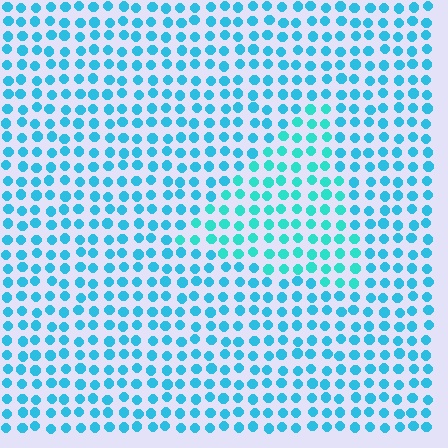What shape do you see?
I see a triangle.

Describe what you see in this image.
The image is filled with small cyan elements in a uniform arrangement. A triangle-shaped region is visible where the elements are tinted to a slightly different hue, forming a subtle color boundary.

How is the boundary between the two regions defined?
The boundary is defined purely by a slight shift in hue (about 20 degrees). Spacing, size, and orientation are identical on both sides.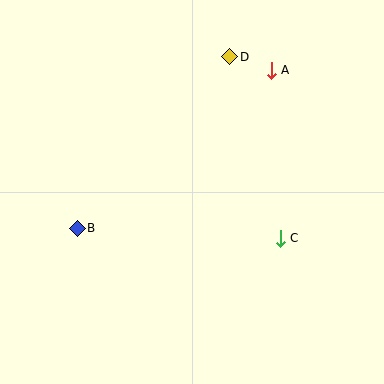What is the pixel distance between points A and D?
The distance between A and D is 44 pixels.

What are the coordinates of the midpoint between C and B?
The midpoint between C and B is at (179, 233).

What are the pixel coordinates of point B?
Point B is at (77, 228).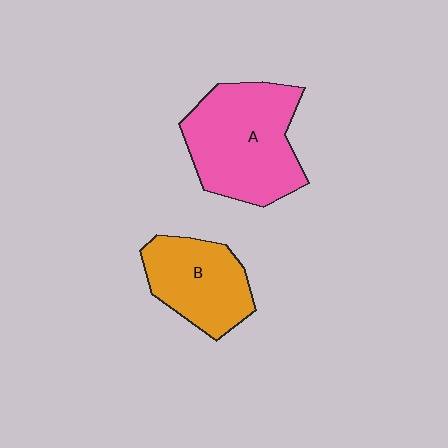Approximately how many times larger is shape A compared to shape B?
Approximately 1.5 times.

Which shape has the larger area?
Shape A (pink).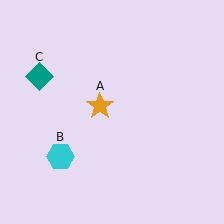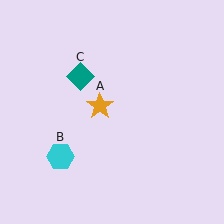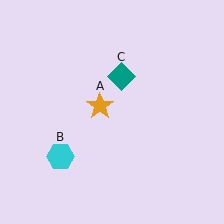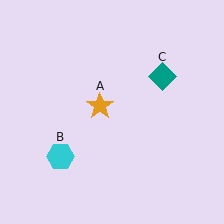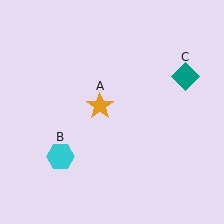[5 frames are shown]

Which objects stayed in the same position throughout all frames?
Orange star (object A) and cyan hexagon (object B) remained stationary.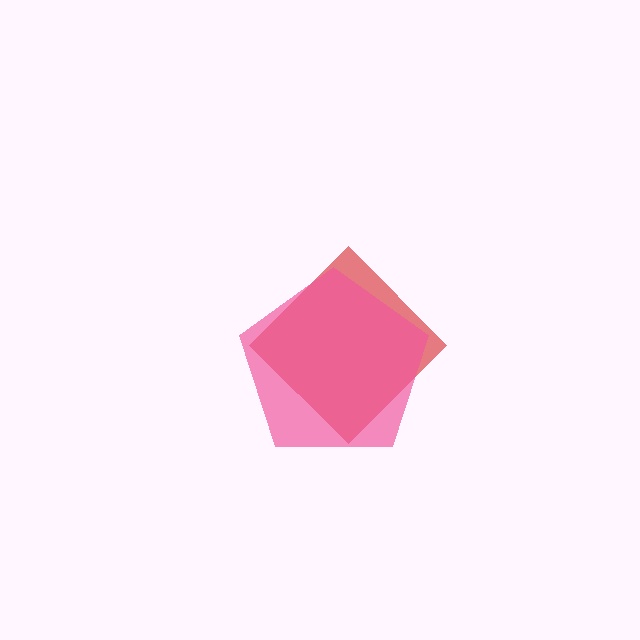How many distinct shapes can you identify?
There are 2 distinct shapes: a red diamond, a pink pentagon.